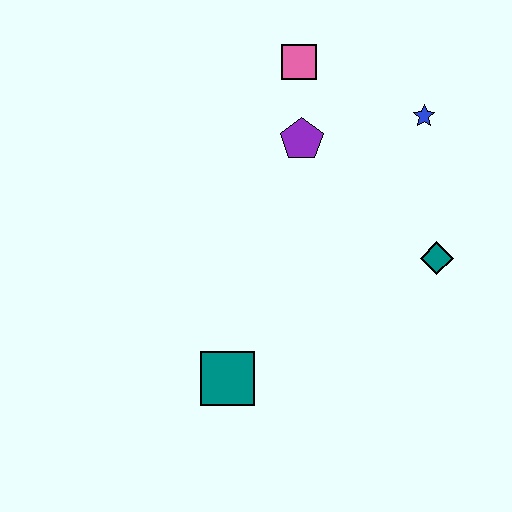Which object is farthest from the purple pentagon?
The teal square is farthest from the purple pentagon.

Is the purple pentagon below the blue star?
Yes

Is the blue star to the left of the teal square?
No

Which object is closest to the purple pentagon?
The pink square is closest to the purple pentagon.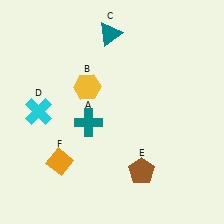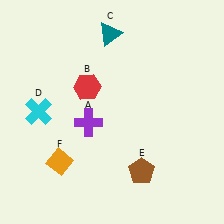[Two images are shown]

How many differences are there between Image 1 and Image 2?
There are 2 differences between the two images.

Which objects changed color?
A changed from teal to purple. B changed from yellow to red.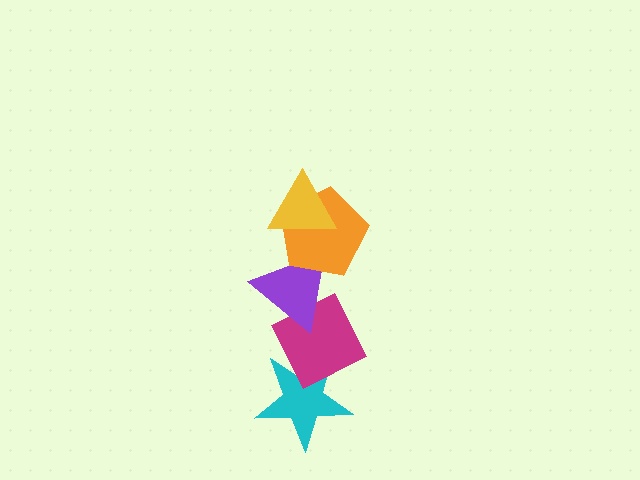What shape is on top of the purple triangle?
The orange pentagon is on top of the purple triangle.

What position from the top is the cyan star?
The cyan star is 5th from the top.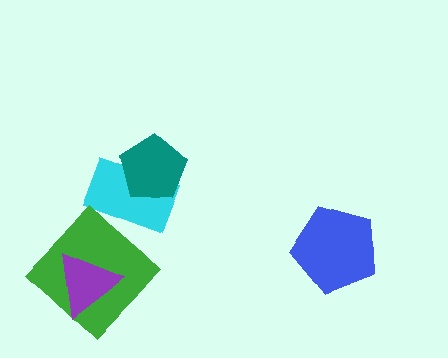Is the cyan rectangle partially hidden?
Yes, it is partially covered by another shape.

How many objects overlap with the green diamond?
1 object overlaps with the green diamond.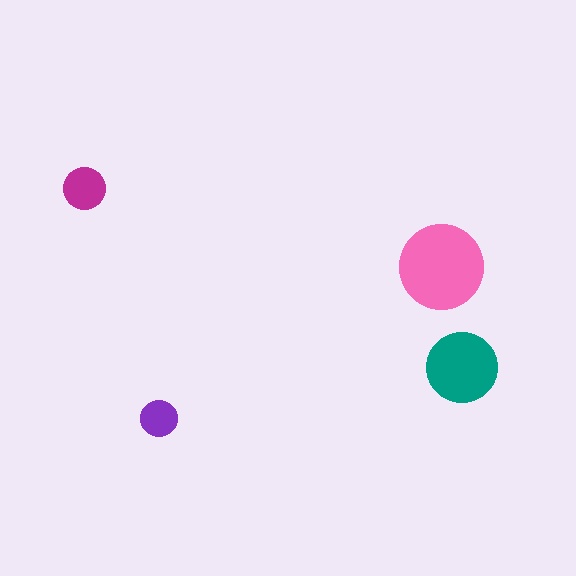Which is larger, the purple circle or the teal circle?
The teal one.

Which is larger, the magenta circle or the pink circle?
The pink one.